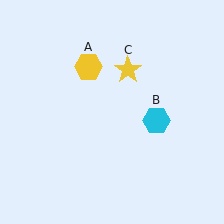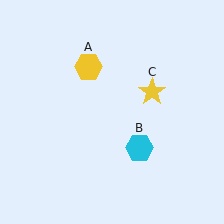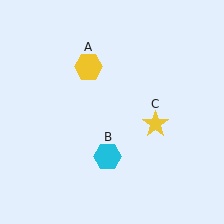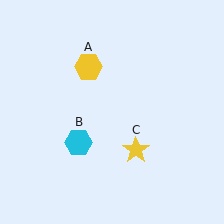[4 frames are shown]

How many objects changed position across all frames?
2 objects changed position: cyan hexagon (object B), yellow star (object C).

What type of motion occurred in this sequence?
The cyan hexagon (object B), yellow star (object C) rotated clockwise around the center of the scene.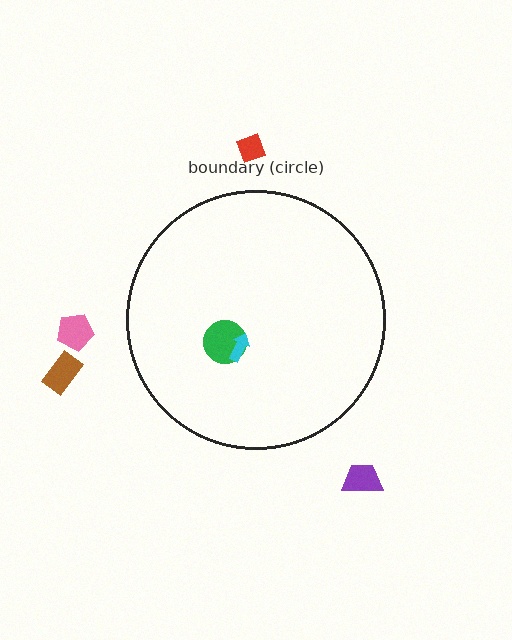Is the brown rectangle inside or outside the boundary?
Outside.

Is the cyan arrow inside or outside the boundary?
Inside.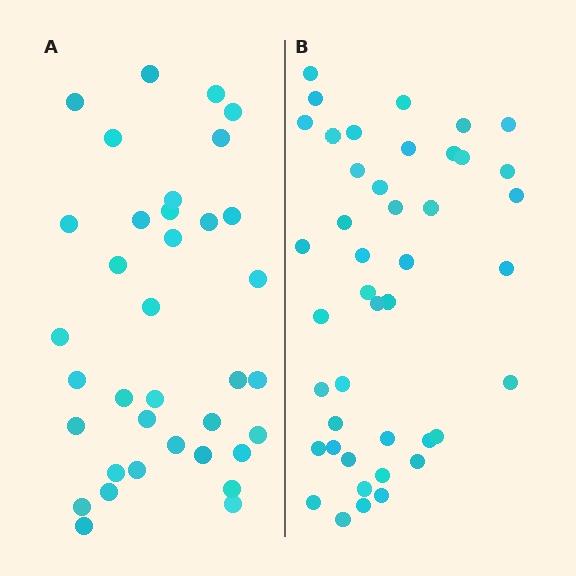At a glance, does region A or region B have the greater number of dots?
Region B (the right region) has more dots.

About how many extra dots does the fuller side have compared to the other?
Region B has roughly 8 or so more dots than region A.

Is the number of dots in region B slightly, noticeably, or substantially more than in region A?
Region B has only slightly more — the two regions are fairly close. The ratio is roughly 1.2 to 1.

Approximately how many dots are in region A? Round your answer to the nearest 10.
About 40 dots. (The exact count is 36, which rounds to 40.)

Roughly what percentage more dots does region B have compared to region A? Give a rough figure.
About 20% more.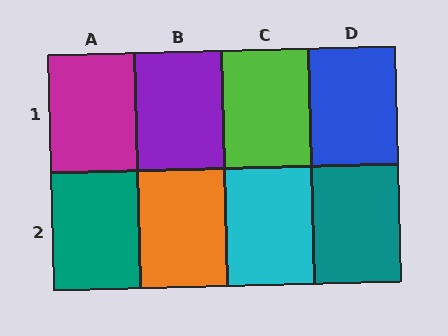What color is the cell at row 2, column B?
Orange.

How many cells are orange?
1 cell is orange.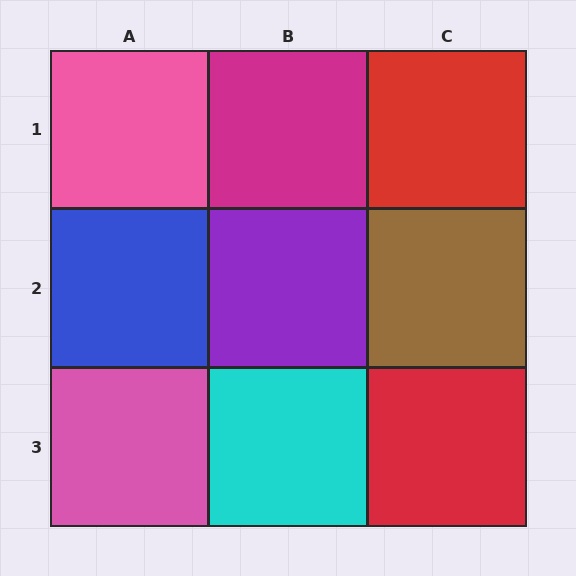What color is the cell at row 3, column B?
Cyan.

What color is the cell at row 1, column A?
Pink.